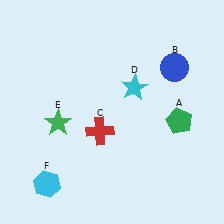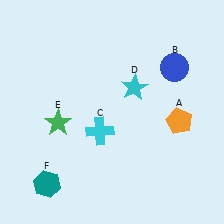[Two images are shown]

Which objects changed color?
A changed from green to orange. C changed from red to cyan. F changed from cyan to teal.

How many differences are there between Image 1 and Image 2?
There are 3 differences between the two images.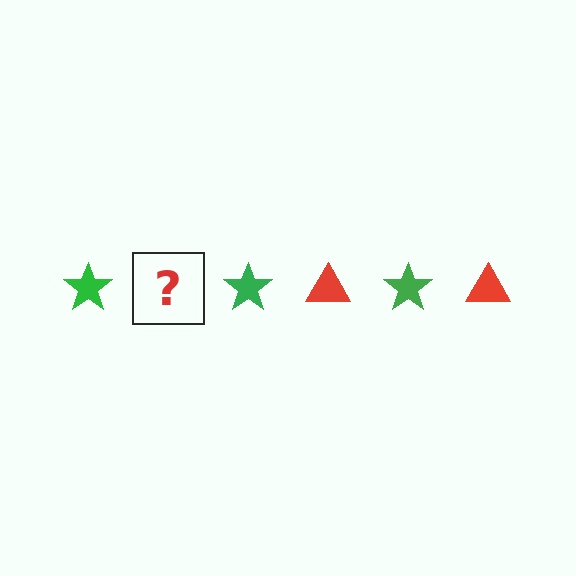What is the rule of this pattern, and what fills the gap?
The rule is that the pattern alternates between green star and red triangle. The gap should be filled with a red triangle.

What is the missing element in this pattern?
The missing element is a red triangle.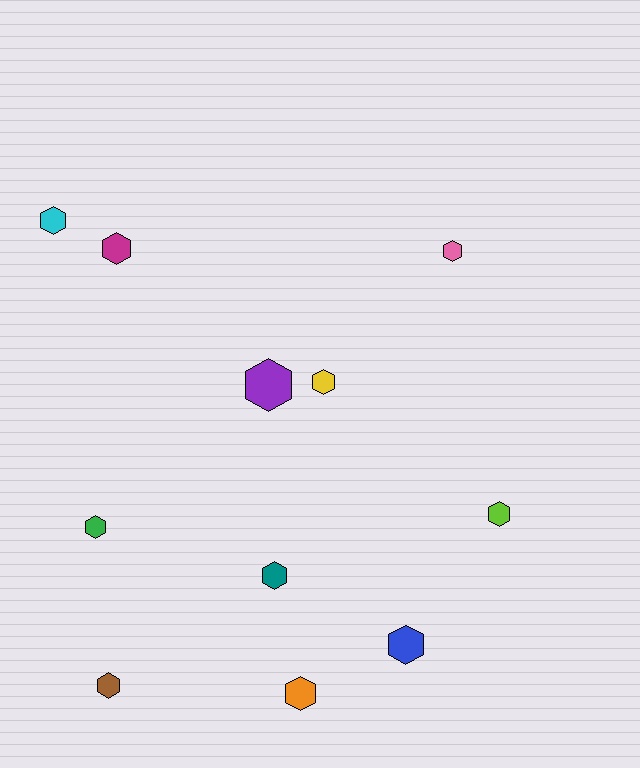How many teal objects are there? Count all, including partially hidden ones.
There is 1 teal object.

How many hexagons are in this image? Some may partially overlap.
There are 11 hexagons.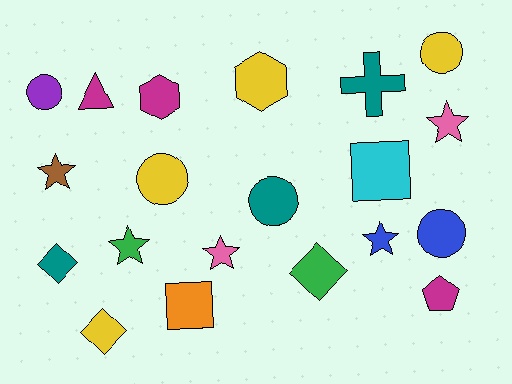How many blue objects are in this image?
There are 2 blue objects.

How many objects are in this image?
There are 20 objects.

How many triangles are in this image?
There is 1 triangle.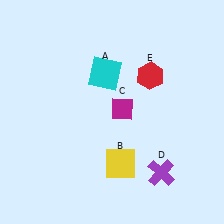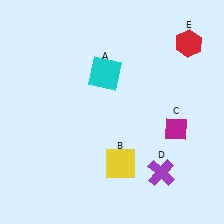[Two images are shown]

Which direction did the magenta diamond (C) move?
The magenta diamond (C) moved right.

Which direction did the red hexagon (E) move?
The red hexagon (E) moved right.